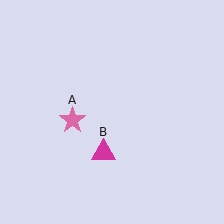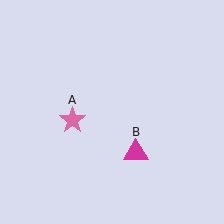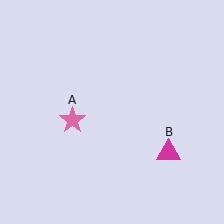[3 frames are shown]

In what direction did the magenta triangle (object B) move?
The magenta triangle (object B) moved right.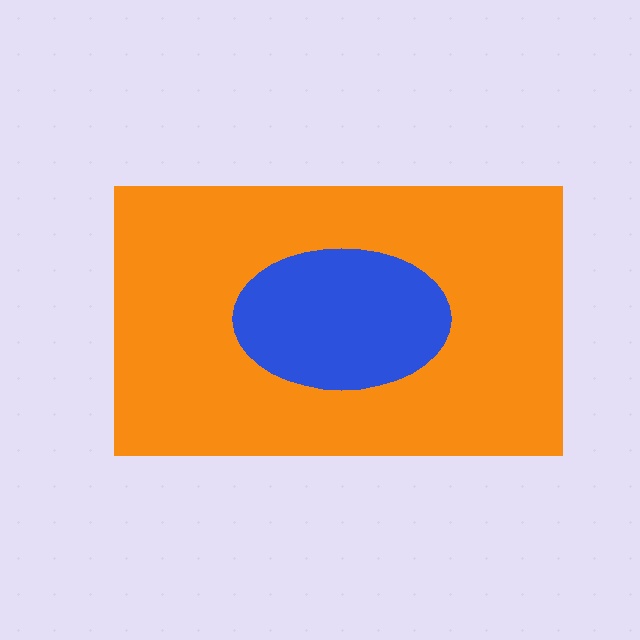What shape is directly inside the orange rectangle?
The blue ellipse.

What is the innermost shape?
The blue ellipse.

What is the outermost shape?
The orange rectangle.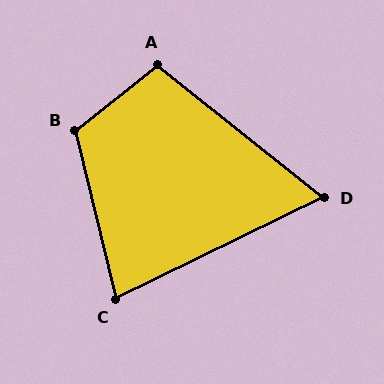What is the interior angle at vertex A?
Approximately 103 degrees (obtuse).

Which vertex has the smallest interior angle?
D, at approximately 65 degrees.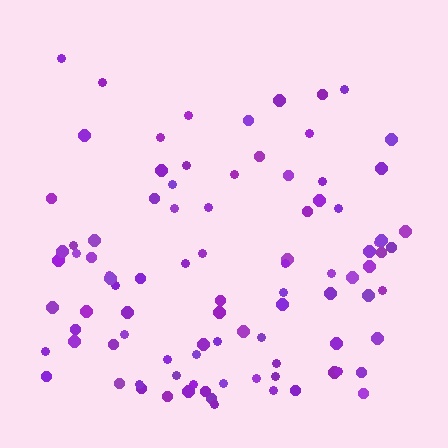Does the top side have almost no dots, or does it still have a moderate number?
Still a moderate number, just noticeably fewer than the bottom.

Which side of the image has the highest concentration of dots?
The bottom.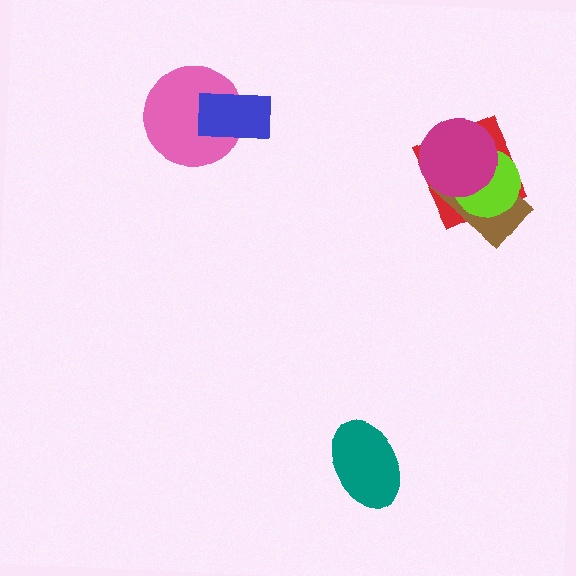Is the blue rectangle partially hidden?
No, no other shape covers it.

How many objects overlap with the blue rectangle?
1 object overlaps with the blue rectangle.